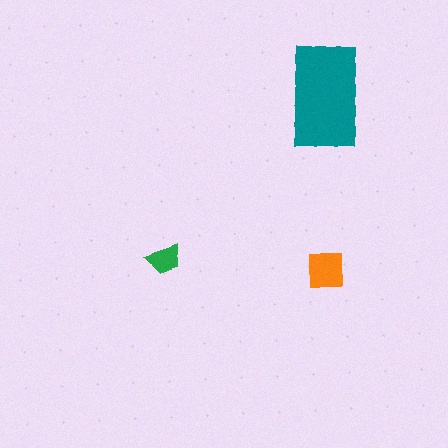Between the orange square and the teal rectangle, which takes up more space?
The teal rectangle.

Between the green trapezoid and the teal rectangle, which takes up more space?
The teal rectangle.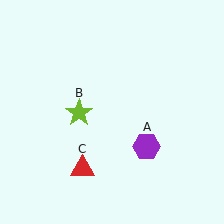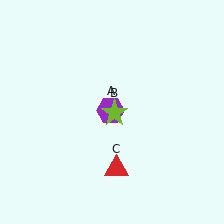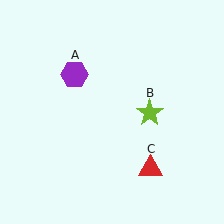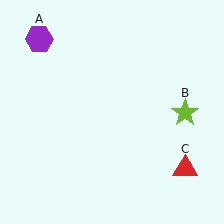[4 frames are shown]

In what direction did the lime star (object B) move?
The lime star (object B) moved right.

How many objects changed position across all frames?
3 objects changed position: purple hexagon (object A), lime star (object B), red triangle (object C).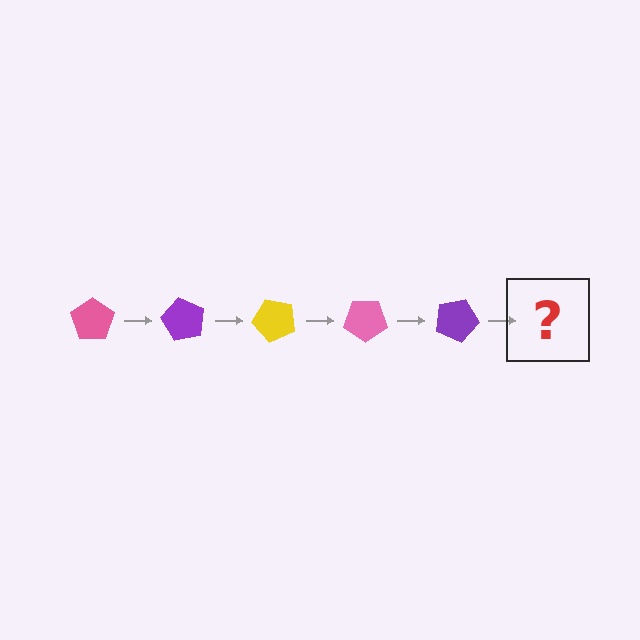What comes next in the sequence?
The next element should be a yellow pentagon, rotated 300 degrees from the start.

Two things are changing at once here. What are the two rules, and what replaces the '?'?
The two rules are that it rotates 60 degrees each step and the color cycles through pink, purple, and yellow. The '?' should be a yellow pentagon, rotated 300 degrees from the start.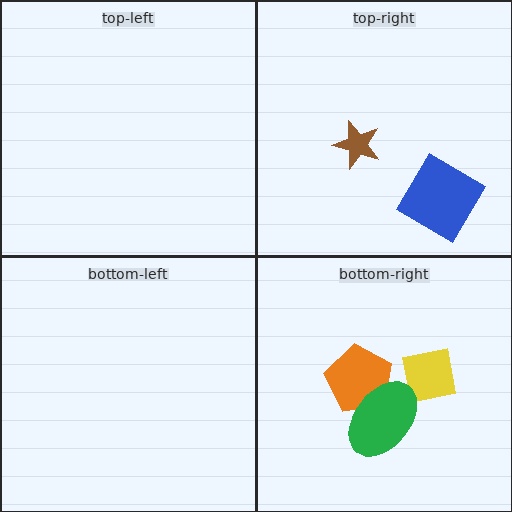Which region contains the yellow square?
The bottom-right region.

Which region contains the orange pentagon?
The bottom-right region.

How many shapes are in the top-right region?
2.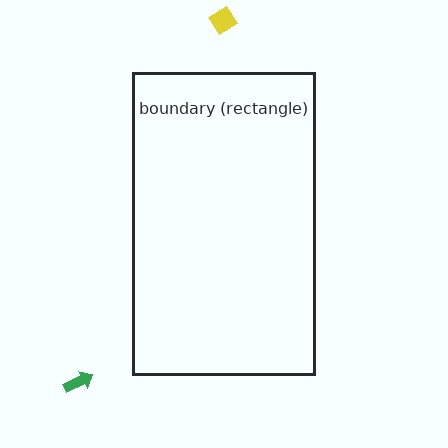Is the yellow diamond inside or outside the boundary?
Outside.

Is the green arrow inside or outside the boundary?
Outside.